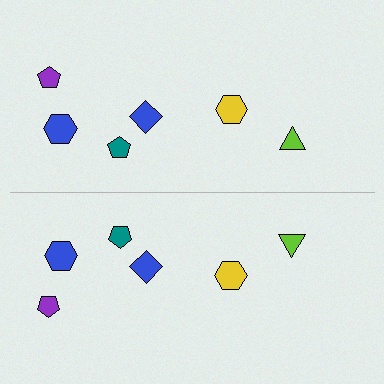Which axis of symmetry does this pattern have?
The pattern has a horizontal axis of symmetry running through the center of the image.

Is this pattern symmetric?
Yes, this pattern has bilateral (reflection) symmetry.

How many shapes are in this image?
There are 12 shapes in this image.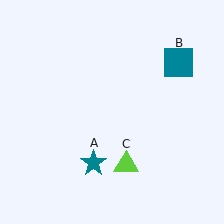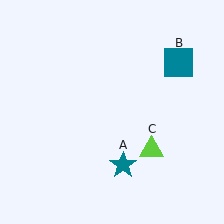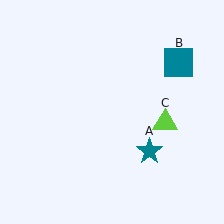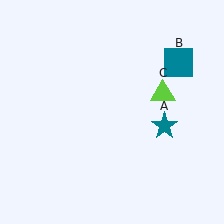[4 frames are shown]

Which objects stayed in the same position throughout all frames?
Teal square (object B) remained stationary.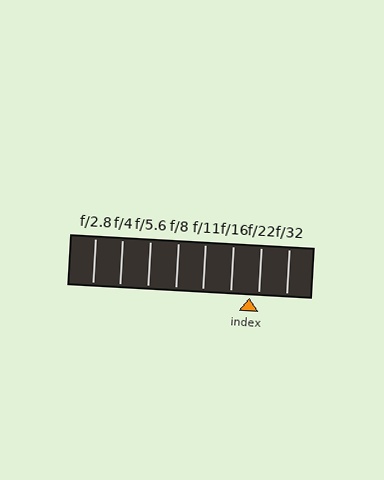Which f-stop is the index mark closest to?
The index mark is closest to f/22.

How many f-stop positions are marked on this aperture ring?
There are 8 f-stop positions marked.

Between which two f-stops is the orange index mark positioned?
The index mark is between f/16 and f/22.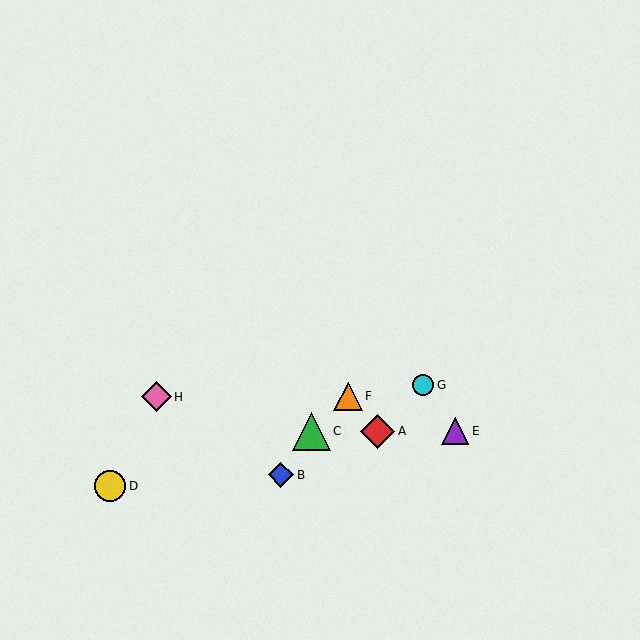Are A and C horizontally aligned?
Yes, both are at y≈431.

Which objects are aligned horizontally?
Objects A, C, E are aligned horizontally.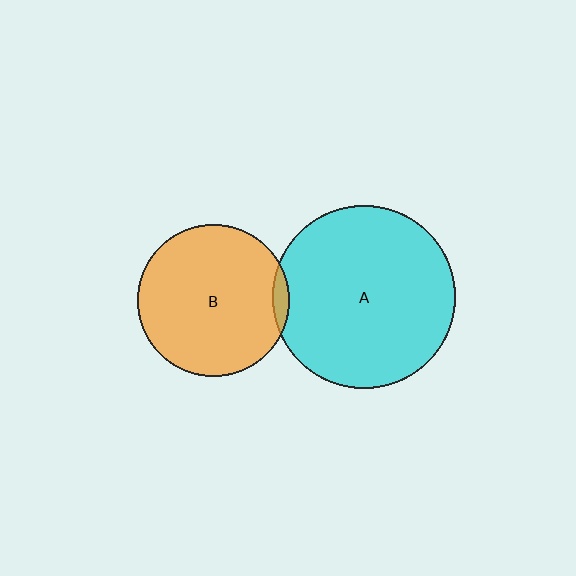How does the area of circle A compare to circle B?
Approximately 1.4 times.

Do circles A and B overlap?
Yes.